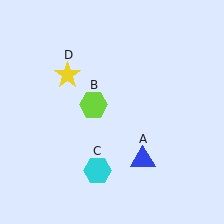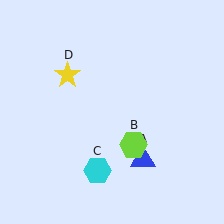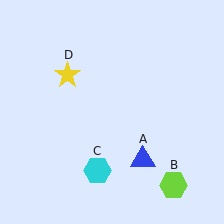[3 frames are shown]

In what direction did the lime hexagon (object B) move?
The lime hexagon (object B) moved down and to the right.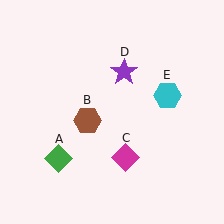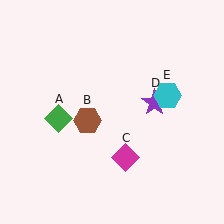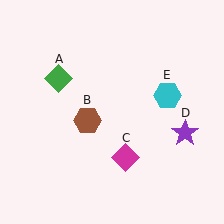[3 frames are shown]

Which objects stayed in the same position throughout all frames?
Brown hexagon (object B) and magenta diamond (object C) and cyan hexagon (object E) remained stationary.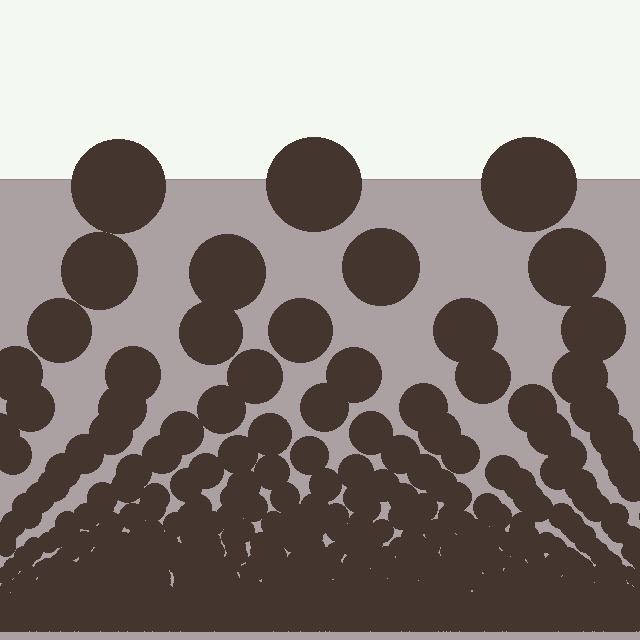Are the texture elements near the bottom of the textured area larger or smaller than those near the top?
Smaller. The gradient is inverted — elements near the bottom are smaller and denser.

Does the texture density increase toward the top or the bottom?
Density increases toward the bottom.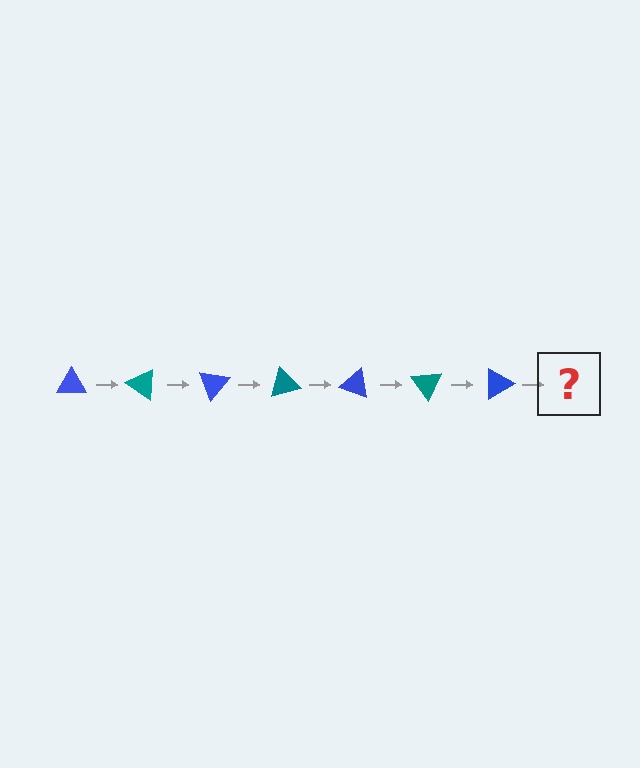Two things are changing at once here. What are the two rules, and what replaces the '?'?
The two rules are that it rotates 35 degrees each step and the color cycles through blue and teal. The '?' should be a teal triangle, rotated 245 degrees from the start.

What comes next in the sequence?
The next element should be a teal triangle, rotated 245 degrees from the start.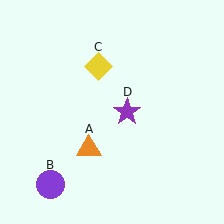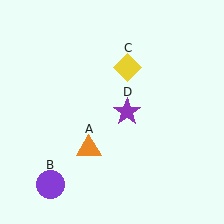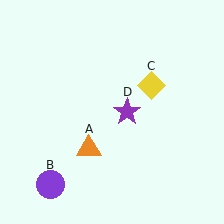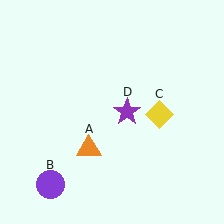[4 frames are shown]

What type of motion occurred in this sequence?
The yellow diamond (object C) rotated clockwise around the center of the scene.